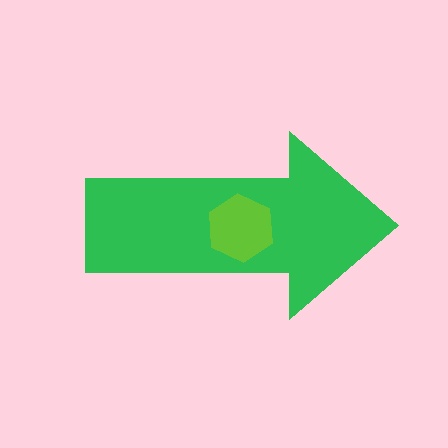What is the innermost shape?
The lime hexagon.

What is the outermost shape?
The green arrow.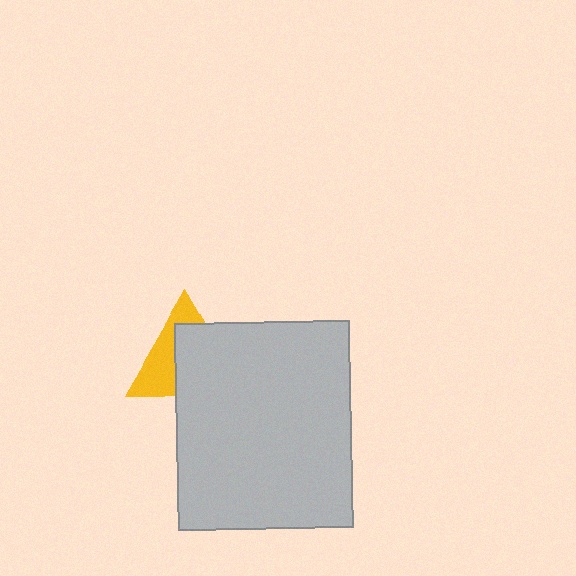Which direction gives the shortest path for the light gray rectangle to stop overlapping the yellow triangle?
Moving toward the lower-right gives the shortest separation.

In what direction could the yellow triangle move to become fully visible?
The yellow triangle could move toward the upper-left. That would shift it out from behind the light gray rectangle entirely.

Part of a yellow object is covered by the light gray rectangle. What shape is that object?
It is a triangle.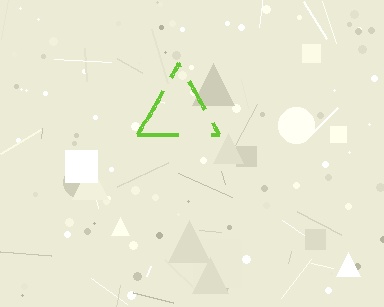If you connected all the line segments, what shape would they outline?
They would outline a triangle.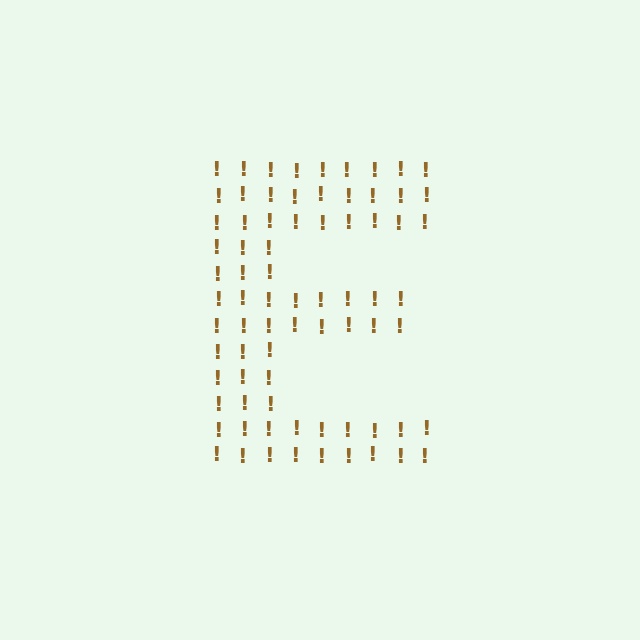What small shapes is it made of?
It is made of small exclamation marks.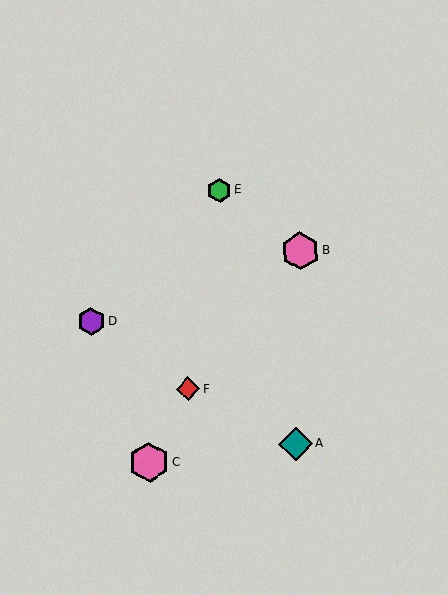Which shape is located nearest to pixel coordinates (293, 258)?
The pink hexagon (labeled B) at (300, 251) is nearest to that location.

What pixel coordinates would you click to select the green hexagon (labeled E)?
Click at (219, 190) to select the green hexagon E.